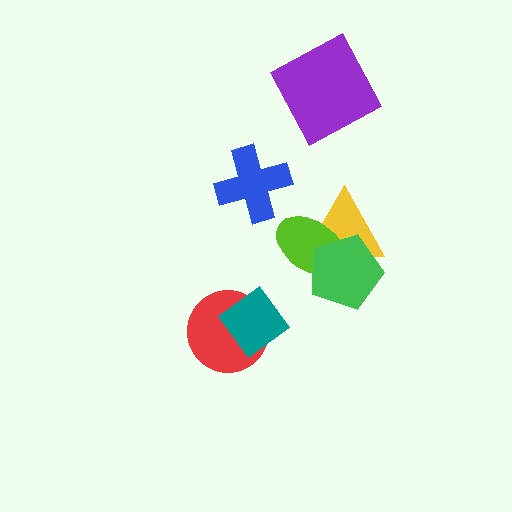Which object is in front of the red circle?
The teal diamond is in front of the red circle.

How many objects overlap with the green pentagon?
2 objects overlap with the green pentagon.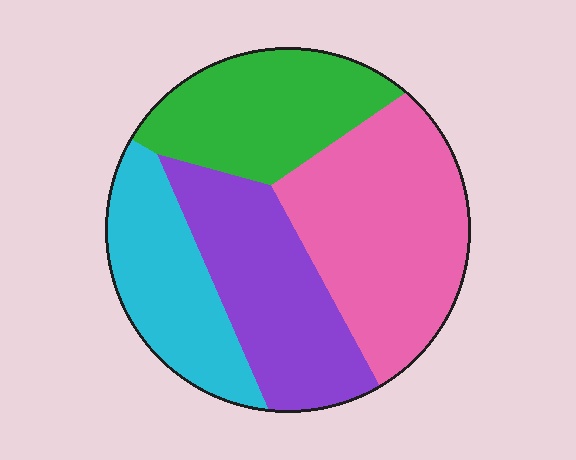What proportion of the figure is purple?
Purple covers roughly 25% of the figure.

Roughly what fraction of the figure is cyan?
Cyan covers about 20% of the figure.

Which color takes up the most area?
Pink, at roughly 35%.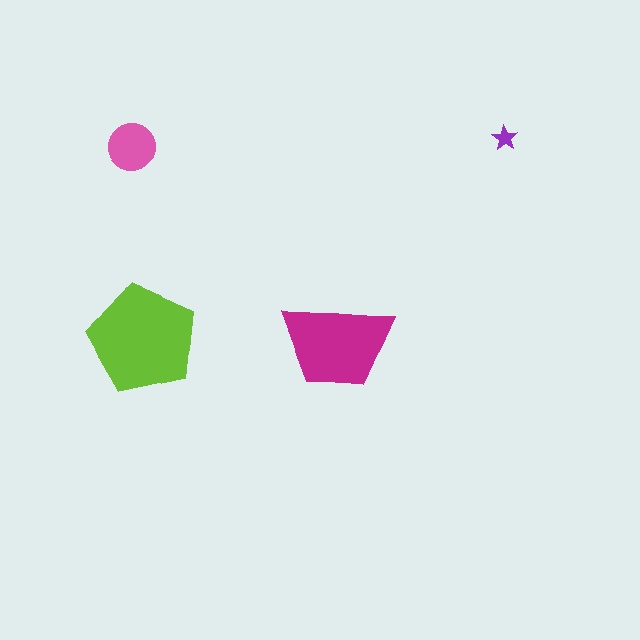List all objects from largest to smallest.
The lime pentagon, the magenta trapezoid, the pink circle, the purple star.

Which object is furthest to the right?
The purple star is rightmost.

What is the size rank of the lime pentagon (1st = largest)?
1st.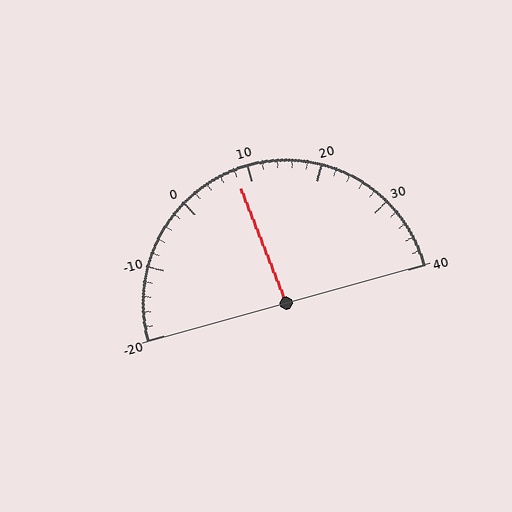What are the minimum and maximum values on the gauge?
The gauge ranges from -20 to 40.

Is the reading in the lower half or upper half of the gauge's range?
The reading is in the lower half of the range (-20 to 40).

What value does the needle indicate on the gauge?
The needle indicates approximately 8.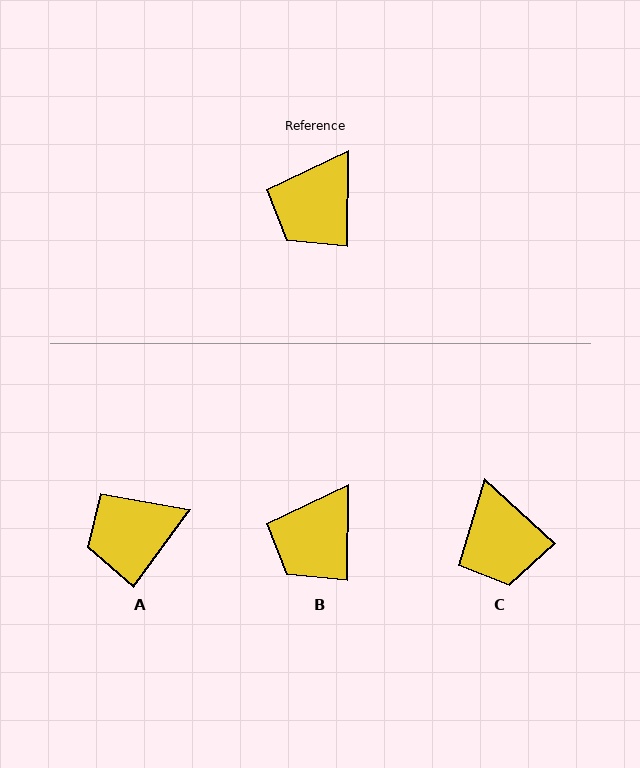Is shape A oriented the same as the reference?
No, it is off by about 36 degrees.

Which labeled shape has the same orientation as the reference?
B.